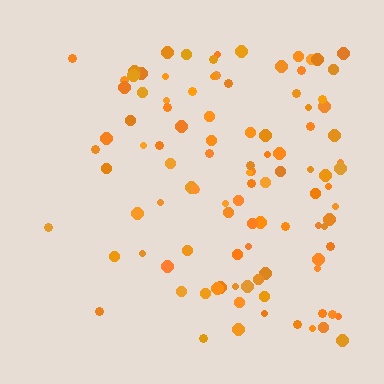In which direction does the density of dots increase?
From left to right, with the right side densest.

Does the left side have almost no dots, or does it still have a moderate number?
Still a moderate number, just noticeably fewer than the right.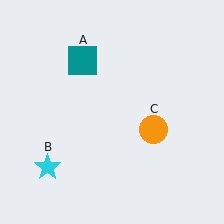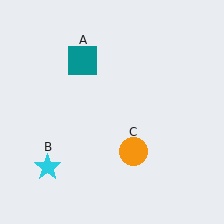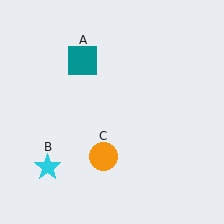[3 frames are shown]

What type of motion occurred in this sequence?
The orange circle (object C) rotated clockwise around the center of the scene.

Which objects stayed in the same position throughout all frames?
Teal square (object A) and cyan star (object B) remained stationary.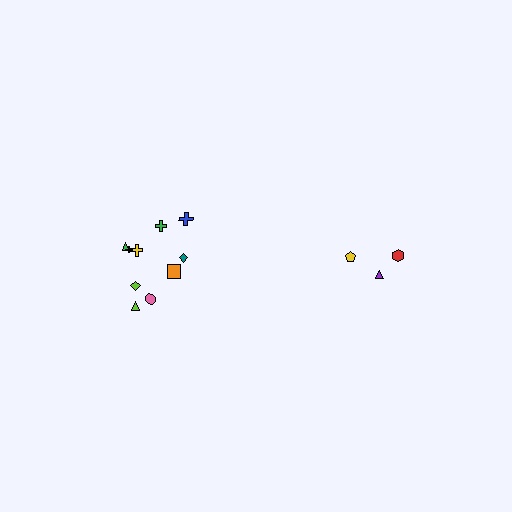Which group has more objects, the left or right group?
The left group.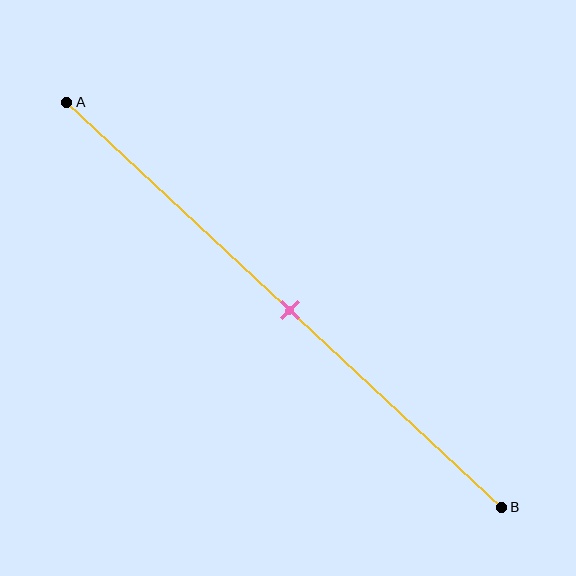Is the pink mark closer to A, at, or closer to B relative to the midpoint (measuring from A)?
The pink mark is approximately at the midpoint of segment AB.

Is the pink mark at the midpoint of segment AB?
Yes, the mark is approximately at the midpoint.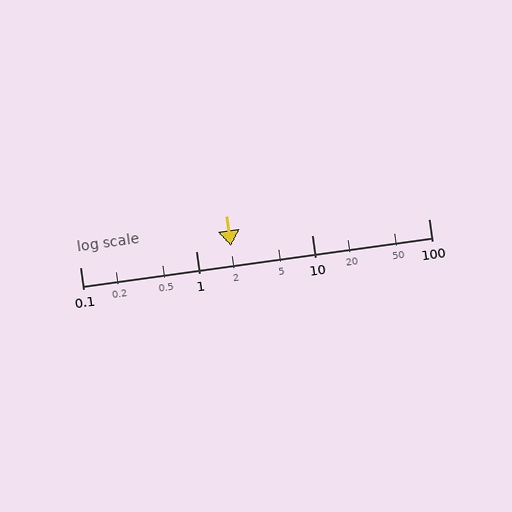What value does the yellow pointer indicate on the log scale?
The pointer indicates approximately 2.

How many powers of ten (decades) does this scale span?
The scale spans 3 decades, from 0.1 to 100.